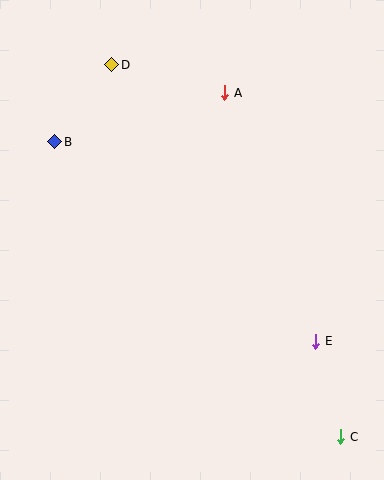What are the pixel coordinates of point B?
Point B is at (55, 142).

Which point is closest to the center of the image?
Point A at (225, 93) is closest to the center.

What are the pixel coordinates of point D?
Point D is at (112, 65).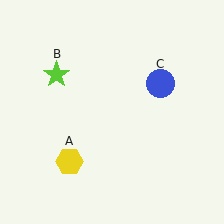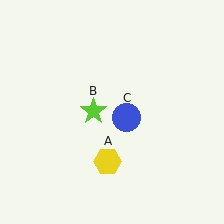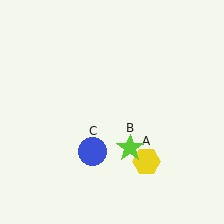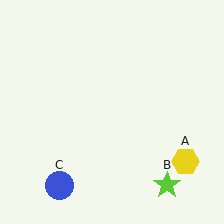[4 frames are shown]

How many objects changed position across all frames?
3 objects changed position: yellow hexagon (object A), lime star (object B), blue circle (object C).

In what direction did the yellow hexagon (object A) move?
The yellow hexagon (object A) moved right.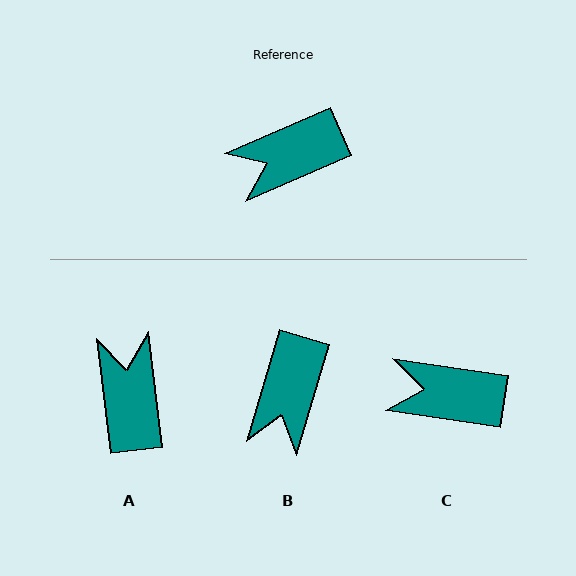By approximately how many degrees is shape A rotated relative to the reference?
Approximately 106 degrees clockwise.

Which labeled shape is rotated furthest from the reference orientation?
A, about 106 degrees away.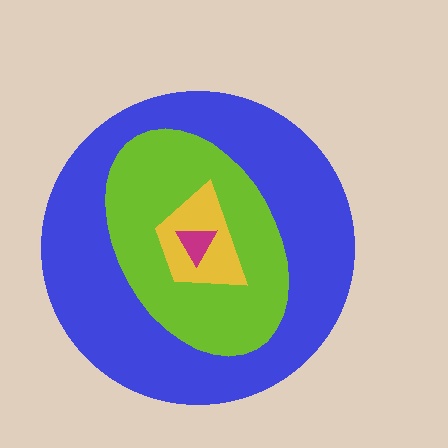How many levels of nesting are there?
4.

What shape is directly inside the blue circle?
The lime ellipse.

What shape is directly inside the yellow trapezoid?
The magenta triangle.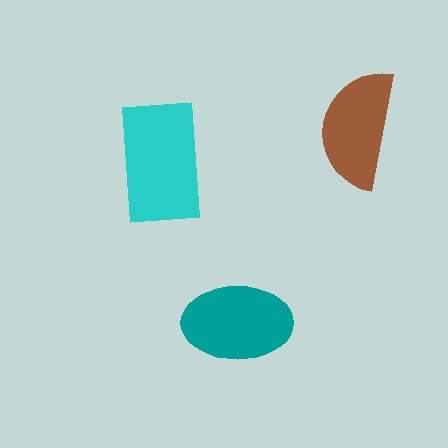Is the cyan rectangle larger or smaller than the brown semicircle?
Larger.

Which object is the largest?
The cyan rectangle.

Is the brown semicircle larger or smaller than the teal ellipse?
Smaller.